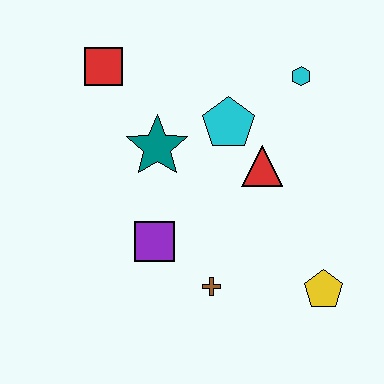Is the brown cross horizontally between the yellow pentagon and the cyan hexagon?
No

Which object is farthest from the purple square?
The cyan hexagon is farthest from the purple square.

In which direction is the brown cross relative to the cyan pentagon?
The brown cross is below the cyan pentagon.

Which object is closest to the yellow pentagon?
The brown cross is closest to the yellow pentagon.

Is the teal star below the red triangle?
No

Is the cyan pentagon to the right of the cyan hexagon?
No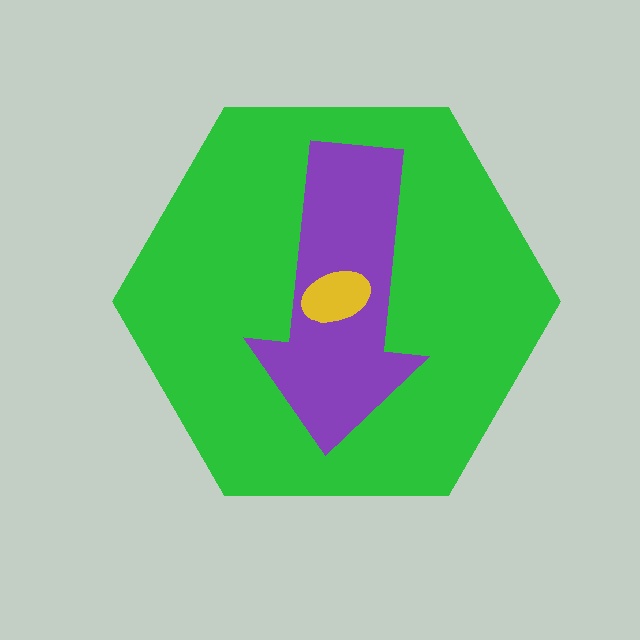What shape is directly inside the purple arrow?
The yellow ellipse.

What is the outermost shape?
The green hexagon.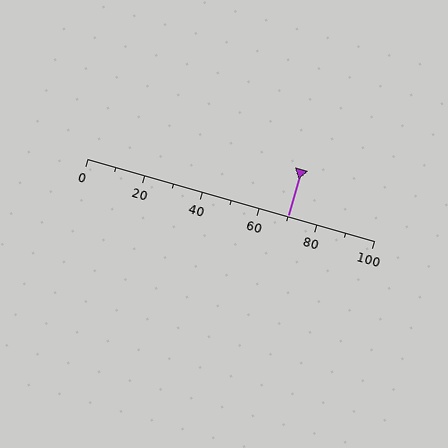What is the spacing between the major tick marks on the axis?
The major ticks are spaced 20 apart.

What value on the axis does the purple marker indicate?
The marker indicates approximately 70.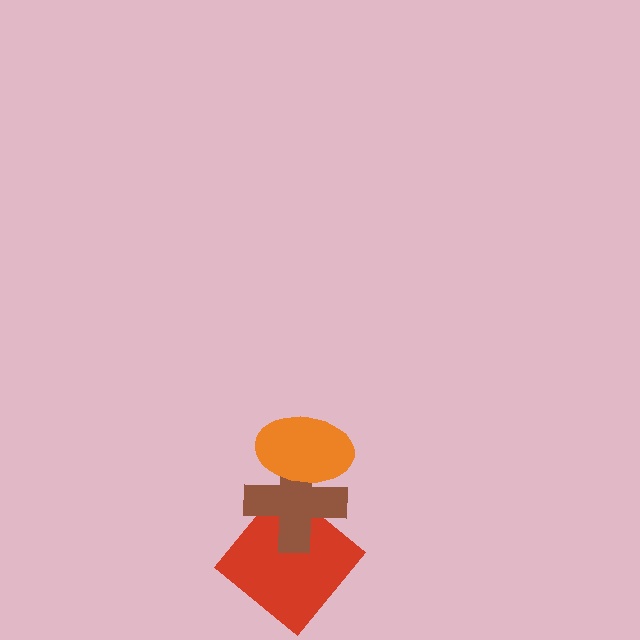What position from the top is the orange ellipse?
The orange ellipse is 1st from the top.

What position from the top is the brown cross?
The brown cross is 2nd from the top.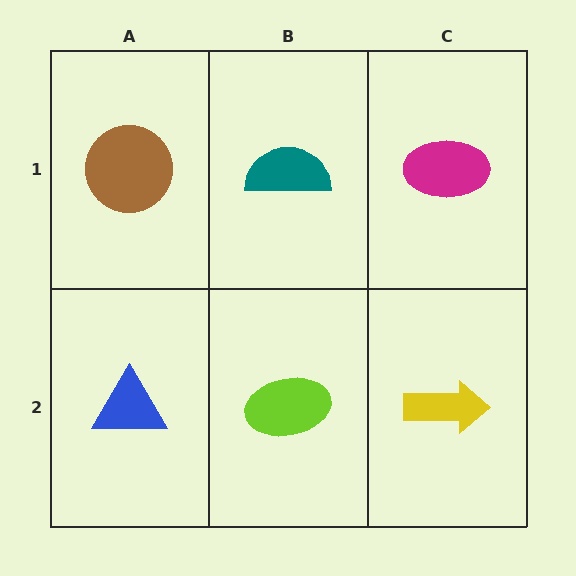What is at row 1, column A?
A brown circle.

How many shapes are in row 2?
3 shapes.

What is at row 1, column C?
A magenta ellipse.